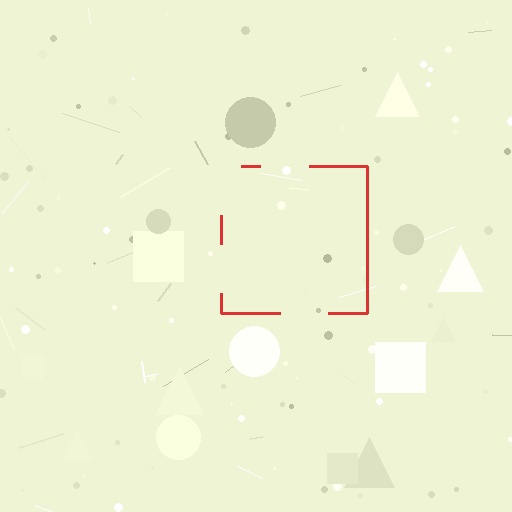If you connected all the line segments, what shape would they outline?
They would outline a square.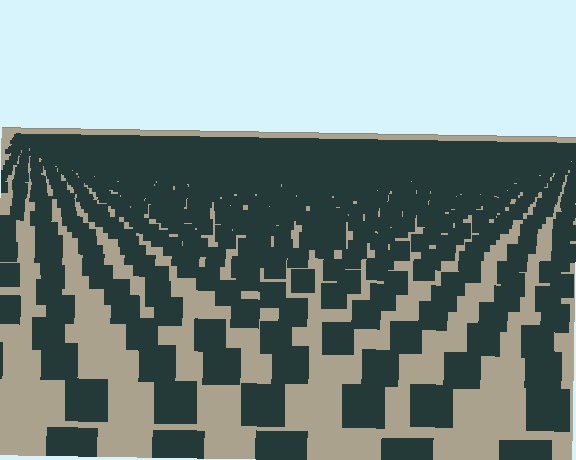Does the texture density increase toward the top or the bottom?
Density increases toward the top.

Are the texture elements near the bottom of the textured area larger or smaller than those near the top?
Larger. Near the bottom, elements are closer to the viewer and appear at a bigger on-screen size.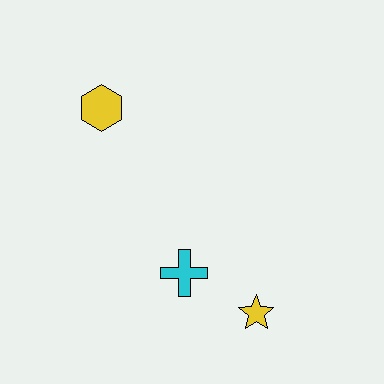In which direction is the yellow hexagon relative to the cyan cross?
The yellow hexagon is above the cyan cross.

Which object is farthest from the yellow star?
The yellow hexagon is farthest from the yellow star.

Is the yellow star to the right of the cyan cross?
Yes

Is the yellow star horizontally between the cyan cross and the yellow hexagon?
No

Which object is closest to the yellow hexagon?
The cyan cross is closest to the yellow hexagon.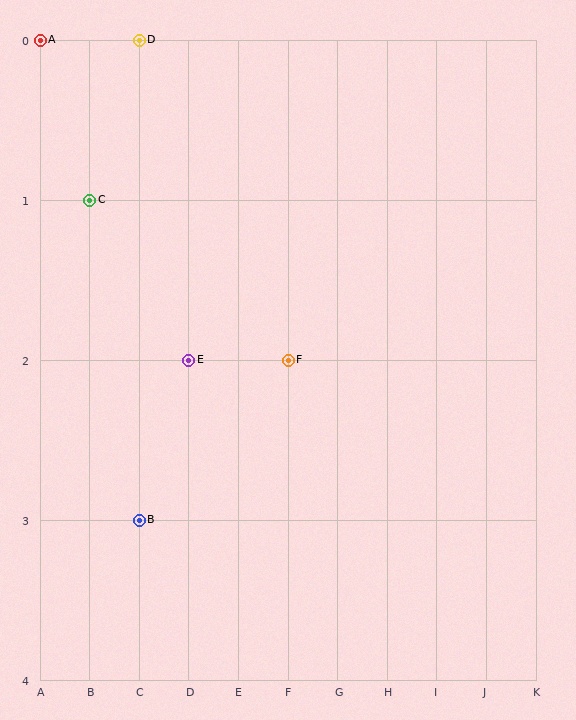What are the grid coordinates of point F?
Point F is at grid coordinates (F, 2).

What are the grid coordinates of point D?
Point D is at grid coordinates (C, 0).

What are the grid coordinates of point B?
Point B is at grid coordinates (C, 3).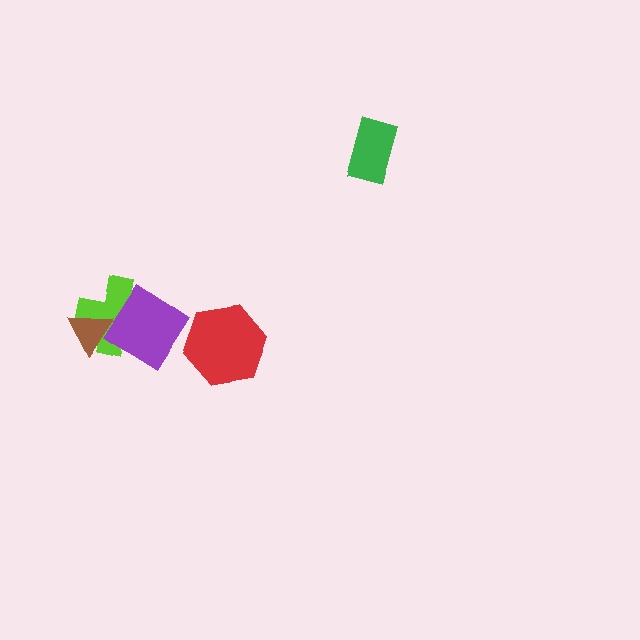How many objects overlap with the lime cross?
2 objects overlap with the lime cross.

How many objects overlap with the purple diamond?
1 object overlaps with the purple diamond.